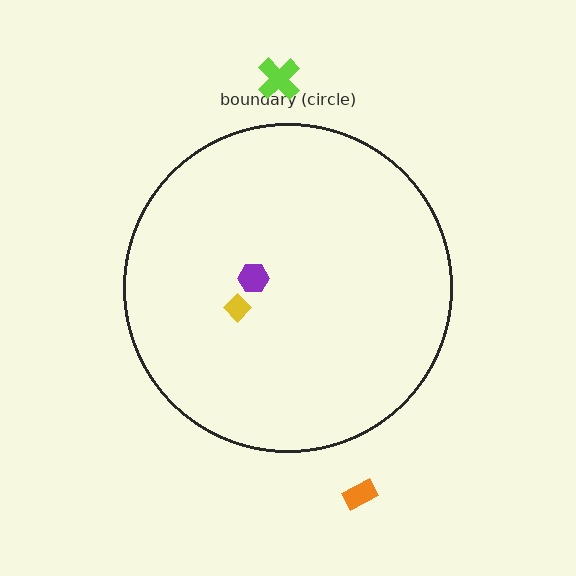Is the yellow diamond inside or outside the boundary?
Inside.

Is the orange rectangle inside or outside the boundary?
Outside.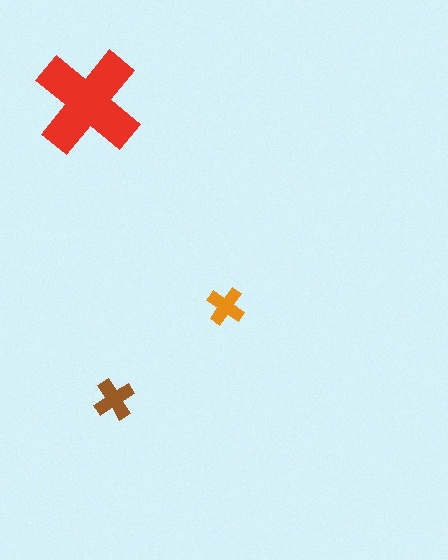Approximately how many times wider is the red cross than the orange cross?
About 3 times wider.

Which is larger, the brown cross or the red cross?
The red one.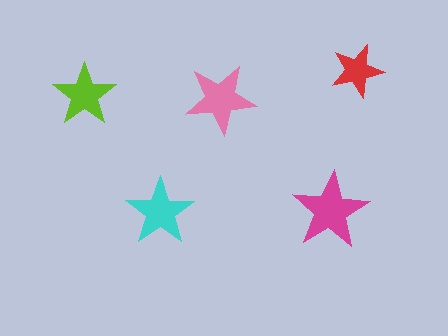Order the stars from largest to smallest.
the magenta one, the pink one, the cyan one, the lime one, the red one.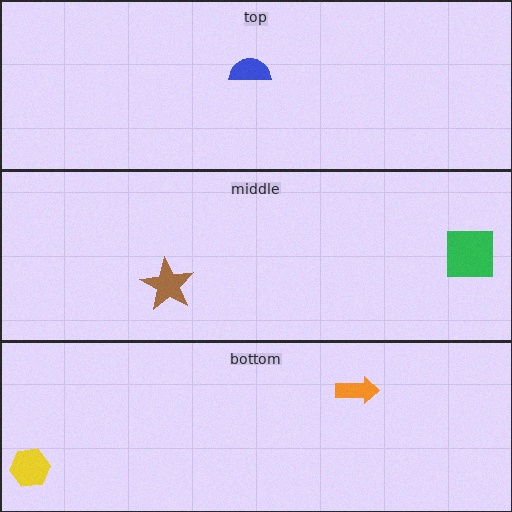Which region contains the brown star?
The middle region.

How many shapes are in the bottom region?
2.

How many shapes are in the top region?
1.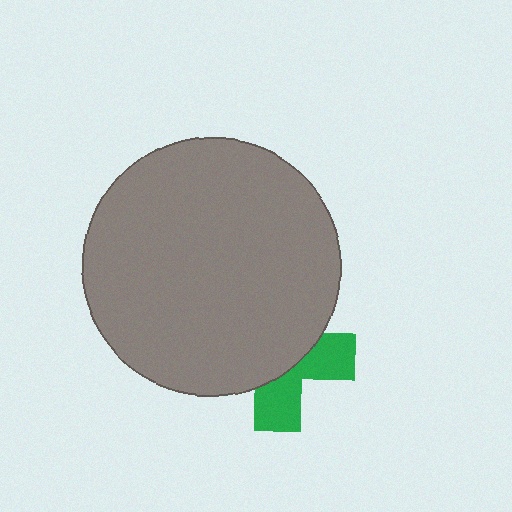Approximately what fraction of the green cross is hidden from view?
Roughly 61% of the green cross is hidden behind the gray circle.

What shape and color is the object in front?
The object in front is a gray circle.